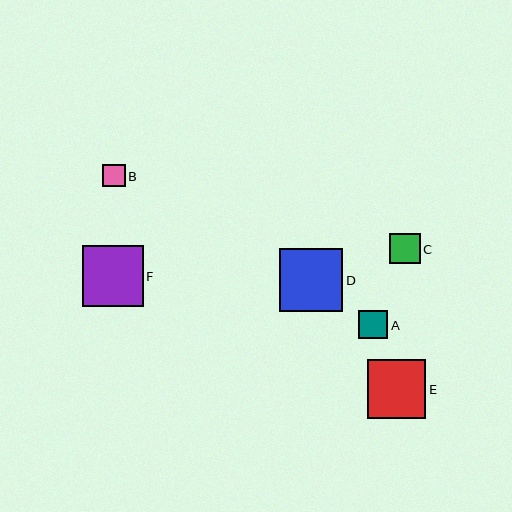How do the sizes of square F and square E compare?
Square F and square E are approximately the same size.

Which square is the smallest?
Square B is the smallest with a size of approximately 23 pixels.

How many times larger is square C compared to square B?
Square C is approximately 1.3 times the size of square B.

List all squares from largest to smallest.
From largest to smallest: D, F, E, C, A, B.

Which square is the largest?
Square D is the largest with a size of approximately 63 pixels.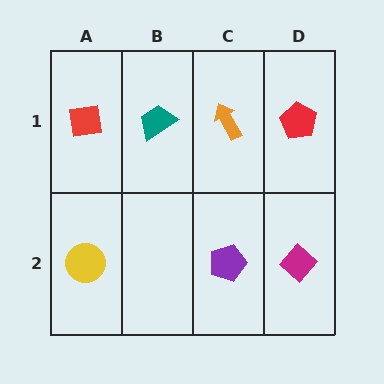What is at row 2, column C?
A purple pentagon.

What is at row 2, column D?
A magenta diamond.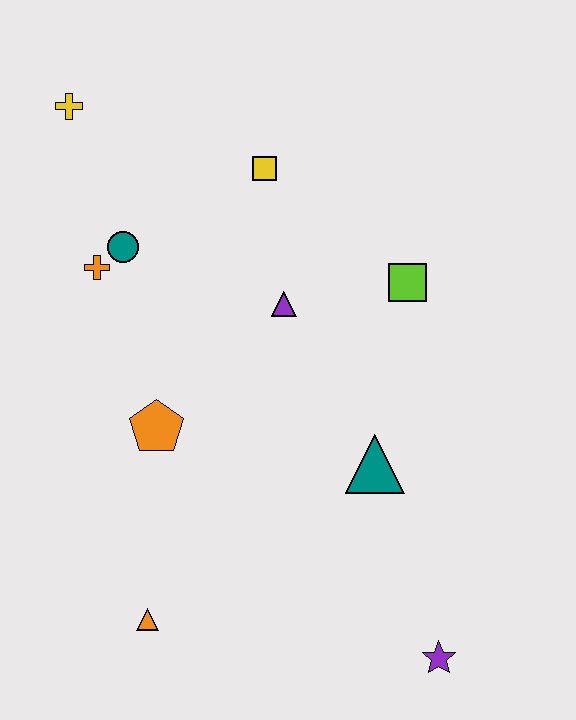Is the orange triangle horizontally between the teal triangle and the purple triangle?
No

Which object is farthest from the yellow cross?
The purple star is farthest from the yellow cross.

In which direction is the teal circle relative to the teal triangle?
The teal circle is to the left of the teal triangle.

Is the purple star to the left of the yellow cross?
No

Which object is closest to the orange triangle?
The orange pentagon is closest to the orange triangle.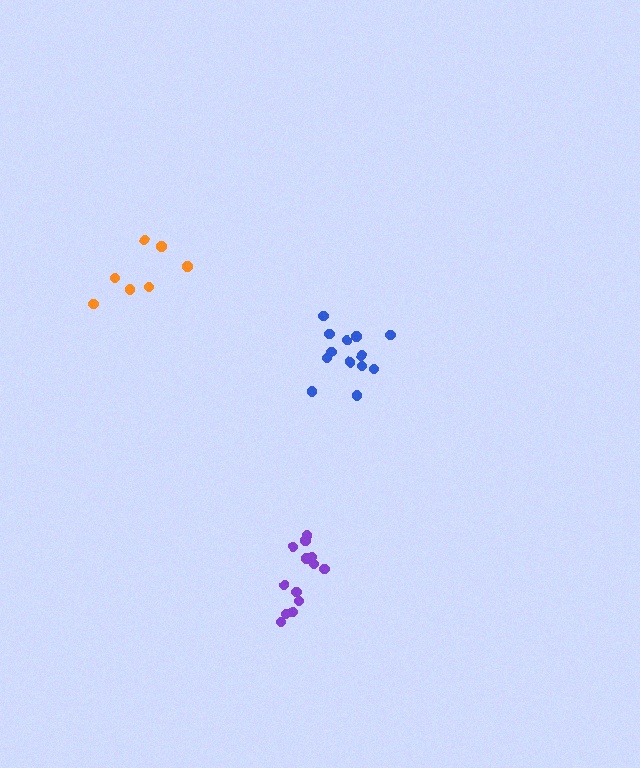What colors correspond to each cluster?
The clusters are colored: purple, blue, orange.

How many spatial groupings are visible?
There are 3 spatial groupings.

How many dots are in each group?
Group 1: 13 dots, Group 2: 13 dots, Group 3: 7 dots (33 total).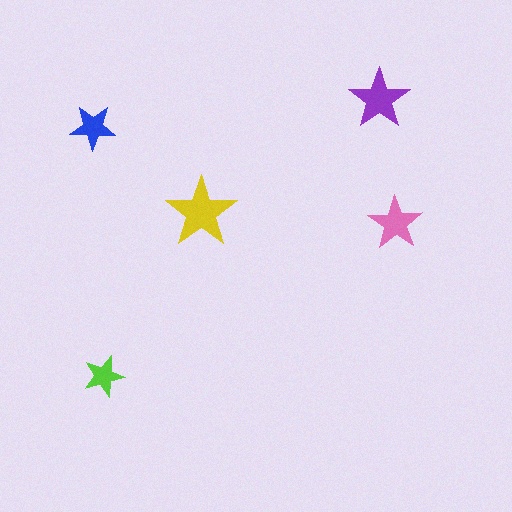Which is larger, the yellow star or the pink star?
The yellow one.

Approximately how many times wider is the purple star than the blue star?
About 1.5 times wider.